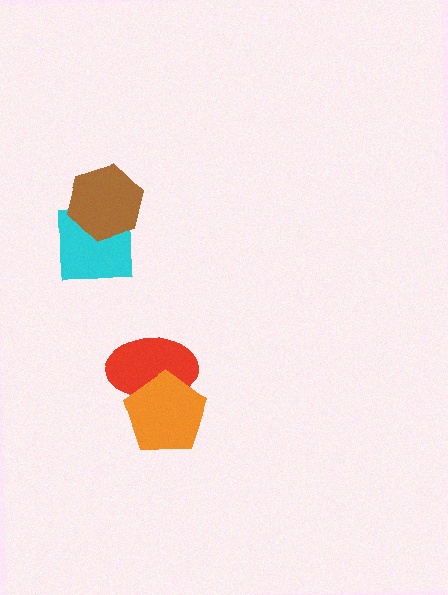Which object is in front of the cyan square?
The brown hexagon is in front of the cyan square.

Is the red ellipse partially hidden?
Yes, it is partially covered by another shape.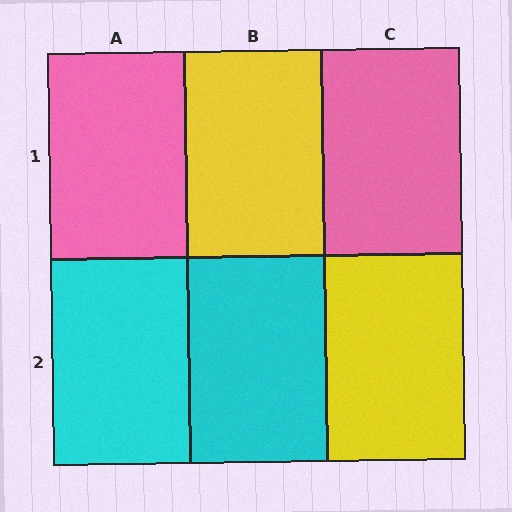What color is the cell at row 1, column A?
Pink.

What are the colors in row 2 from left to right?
Cyan, cyan, yellow.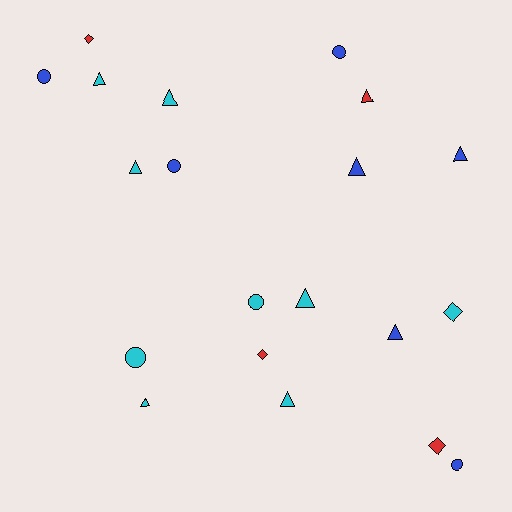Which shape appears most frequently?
Triangle, with 10 objects.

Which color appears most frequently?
Cyan, with 9 objects.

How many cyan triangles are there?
There are 6 cyan triangles.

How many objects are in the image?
There are 20 objects.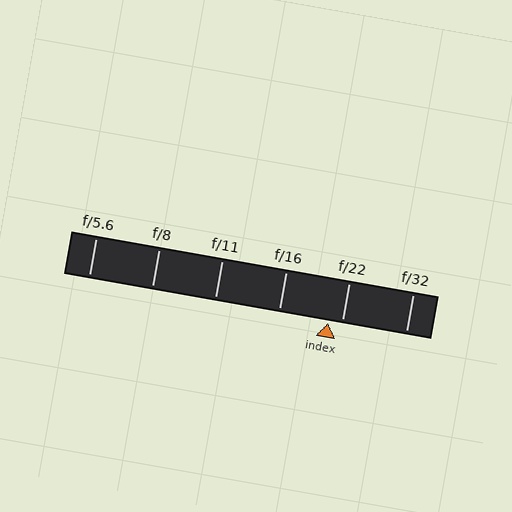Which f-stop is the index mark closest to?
The index mark is closest to f/22.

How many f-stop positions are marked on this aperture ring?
There are 6 f-stop positions marked.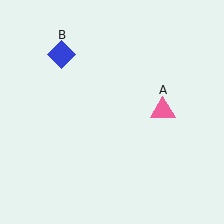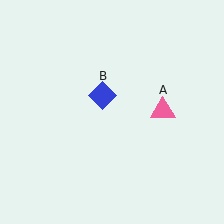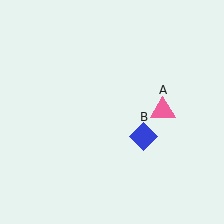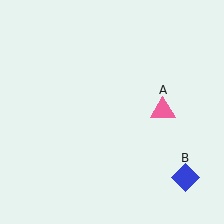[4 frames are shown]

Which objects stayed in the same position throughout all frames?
Pink triangle (object A) remained stationary.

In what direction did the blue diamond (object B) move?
The blue diamond (object B) moved down and to the right.